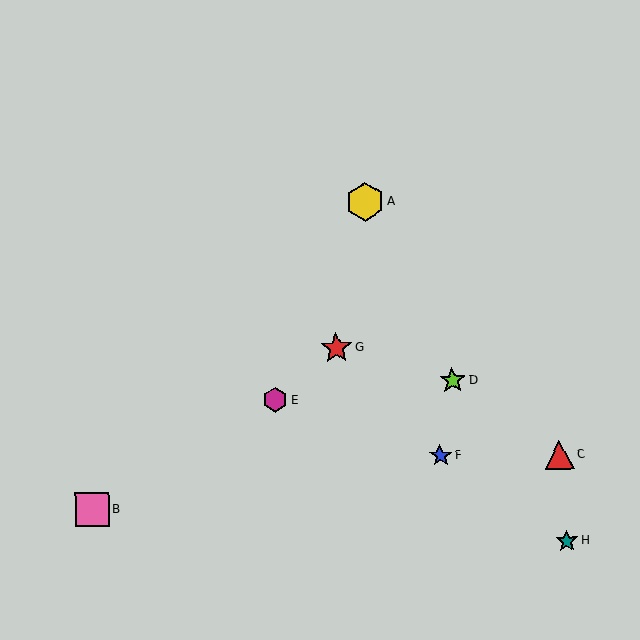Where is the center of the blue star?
The center of the blue star is at (441, 455).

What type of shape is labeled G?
Shape G is a red star.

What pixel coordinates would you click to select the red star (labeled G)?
Click at (336, 348) to select the red star G.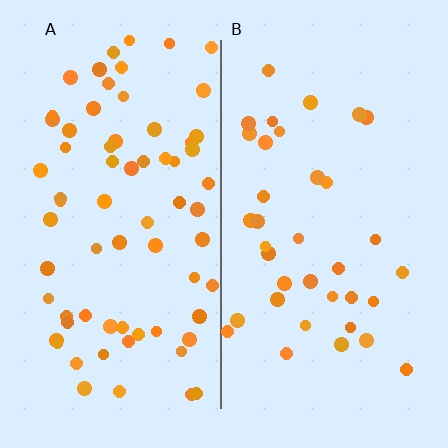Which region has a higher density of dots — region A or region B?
A (the left).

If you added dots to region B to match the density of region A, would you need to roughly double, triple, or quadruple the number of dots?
Approximately double.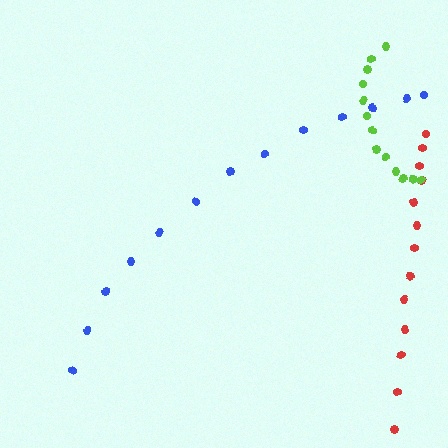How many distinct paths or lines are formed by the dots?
There are 3 distinct paths.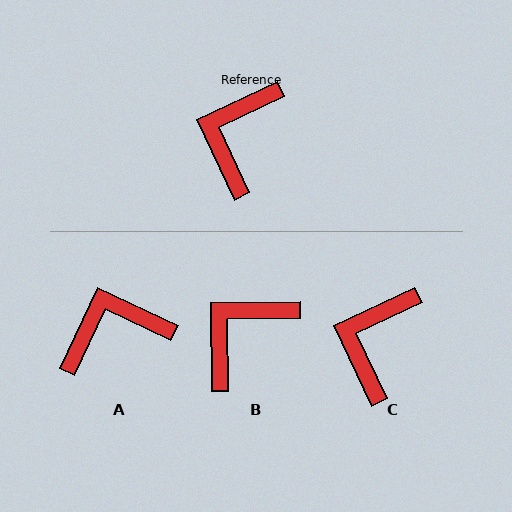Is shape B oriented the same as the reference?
No, it is off by about 24 degrees.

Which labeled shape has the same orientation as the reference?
C.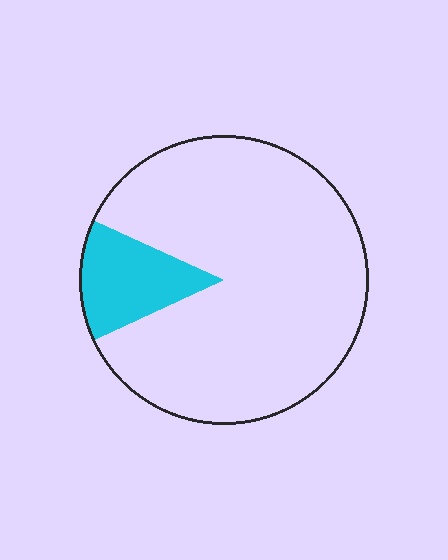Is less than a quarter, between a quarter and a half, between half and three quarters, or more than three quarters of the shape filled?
Less than a quarter.